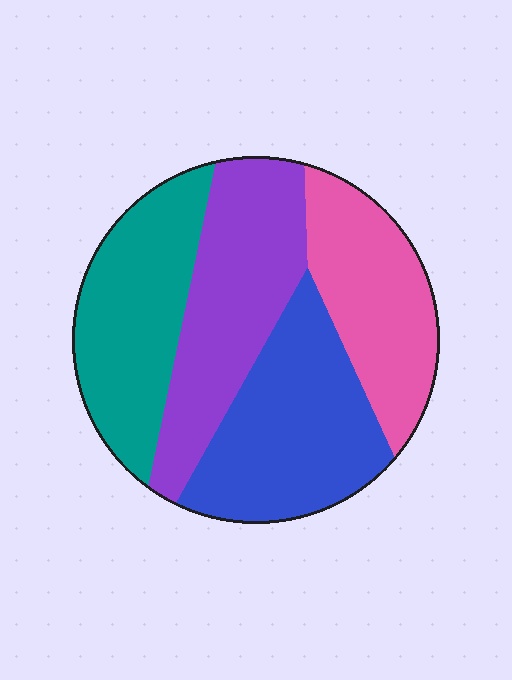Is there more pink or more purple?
Purple.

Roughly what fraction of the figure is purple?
Purple takes up about one quarter (1/4) of the figure.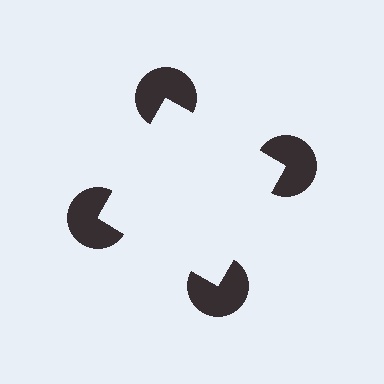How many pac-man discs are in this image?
There are 4 — one at each vertex of the illusory square.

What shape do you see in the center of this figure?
An illusory square — its edges are inferred from the aligned wedge cuts in the pac-man discs, not physically drawn.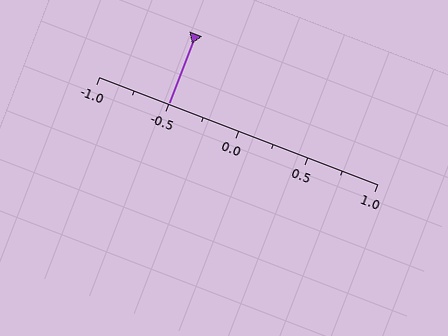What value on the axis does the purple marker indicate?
The marker indicates approximately -0.5.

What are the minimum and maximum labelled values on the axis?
The axis runs from -1.0 to 1.0.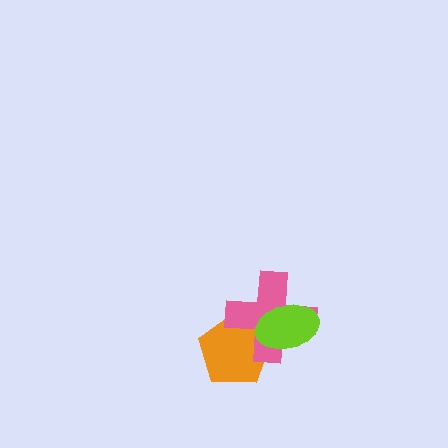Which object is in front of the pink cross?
The lime ellipse is in front of the pink cross.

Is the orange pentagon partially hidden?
Yes, it is partially covered by another shape.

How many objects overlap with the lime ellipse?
2 objects overlap with the lime ellipse.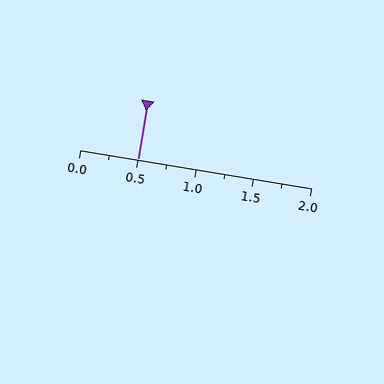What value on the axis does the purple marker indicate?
The marker indicates approximately 0.5.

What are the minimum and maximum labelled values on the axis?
The axis runs from 0.0 to 2.0.